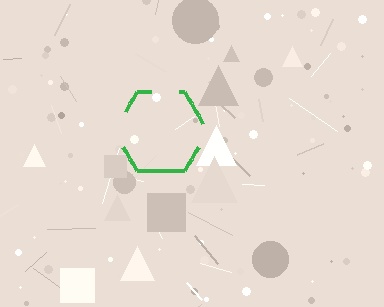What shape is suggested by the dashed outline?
The dashed outline suggests a hexagon.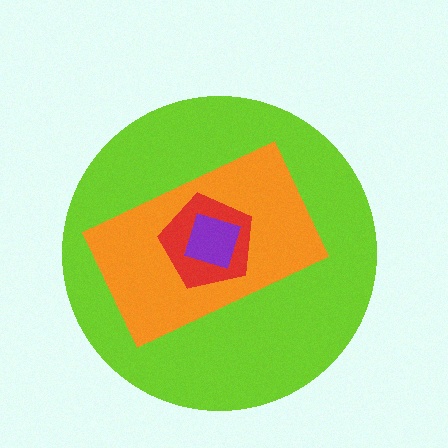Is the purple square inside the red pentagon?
Yes.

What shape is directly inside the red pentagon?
The purple square.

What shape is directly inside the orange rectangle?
The red pentagon.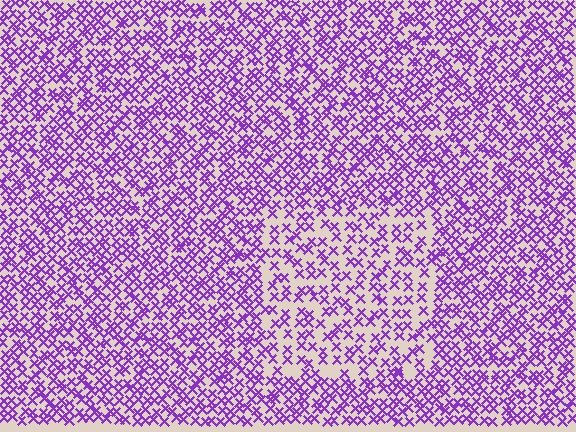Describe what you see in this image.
The image contains small purple elements arranged at two different densities. A rectangle-shaped region is visible where the elements are less densely packed than the surrounding area.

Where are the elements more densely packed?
The elements are more densely packed outside the rectangle boundary.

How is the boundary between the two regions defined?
The boundary is defined by a change in element density (approximately 1.7x ratio). All elements are the same color, size, and shape.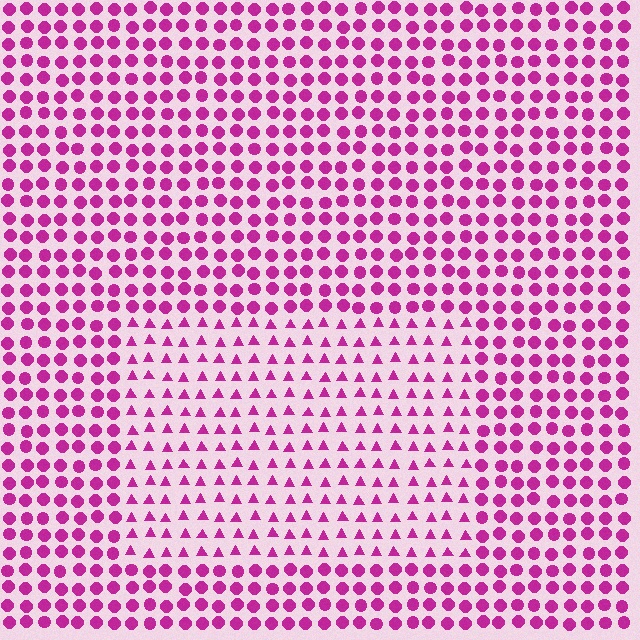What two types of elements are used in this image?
The image uses triangles inside the rectangle region and circles outside it.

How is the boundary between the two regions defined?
The boundary is defined by a change in element shape: triangles inside vs. circles outside. All elements share the same color and spacing.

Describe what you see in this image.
The image is filled with small magenta elements arranged in a uniform grid. A rectangle-shaped region contains triangles, while the surrounding area contains circles. The boundary is defined purely by the change in element shape.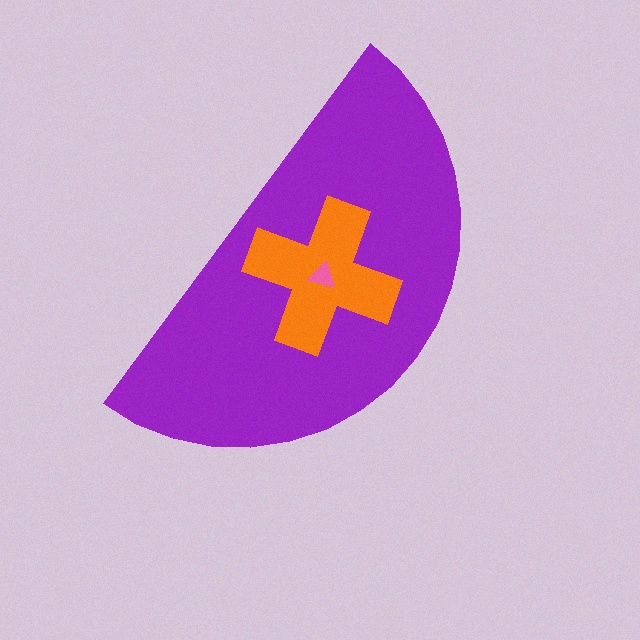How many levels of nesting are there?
3.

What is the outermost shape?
The purple semicircle.